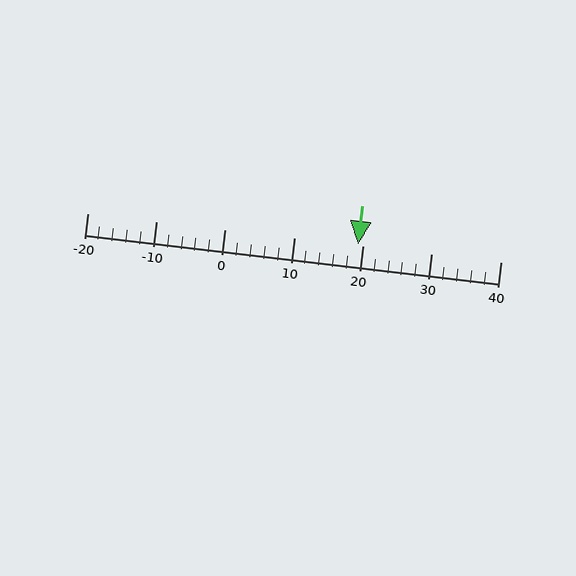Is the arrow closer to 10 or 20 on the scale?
The arrow is closer to 20.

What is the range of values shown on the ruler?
The ruler shows values from -20 to 40.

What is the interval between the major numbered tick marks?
The major tick marks are spaced 10 units apart.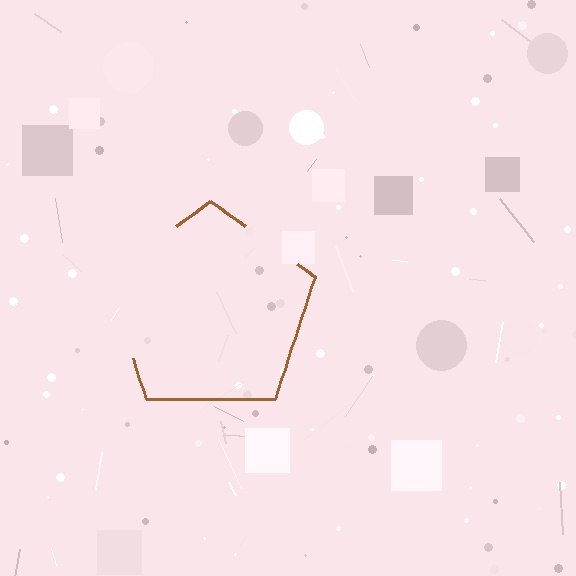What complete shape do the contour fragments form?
The contour fragments form a pentagon.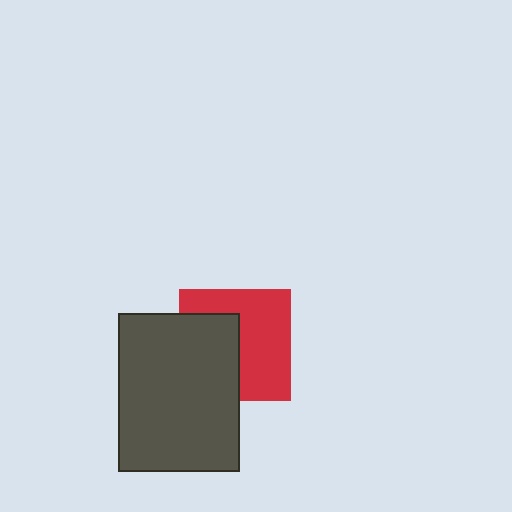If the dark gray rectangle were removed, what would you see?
You would see the complete red square.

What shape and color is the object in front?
The object in front is a dark gray rectangle.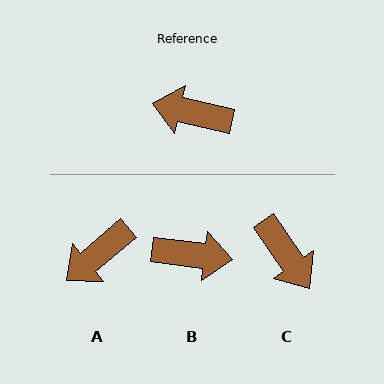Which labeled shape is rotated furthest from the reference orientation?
B, about 174 degrees away.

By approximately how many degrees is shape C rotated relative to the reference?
Approximately 137 degrees counter-clockwise.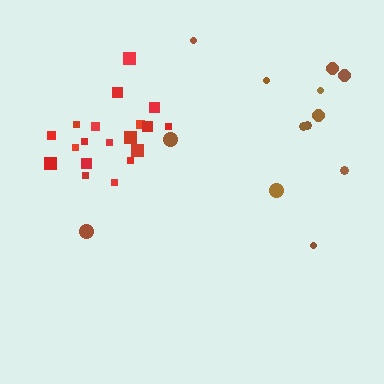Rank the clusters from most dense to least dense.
red, brown.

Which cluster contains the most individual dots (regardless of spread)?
Red (19).